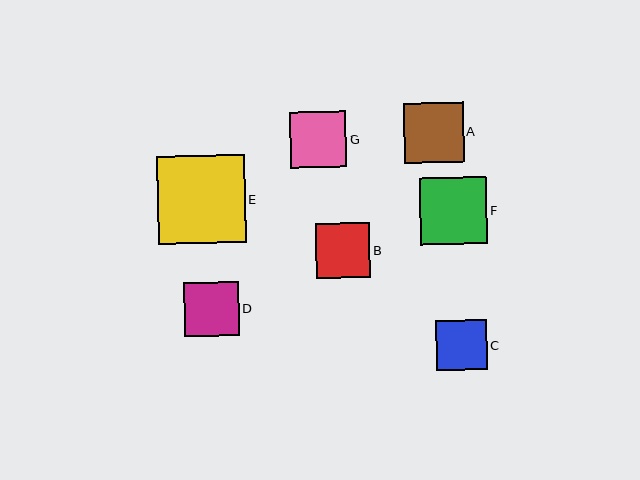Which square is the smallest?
Square C is the smallest with a size of approximately 50 pixels.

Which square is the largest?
Square E is the largest with a size of approximately 88 pixels.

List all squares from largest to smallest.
From largest to smallest: E, F, A, G, D, B, C.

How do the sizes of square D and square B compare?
Square D and square B are approximately the same size.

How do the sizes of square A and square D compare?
Square A and square D are approximately the same size.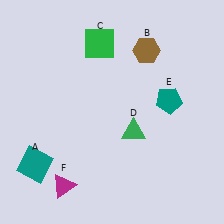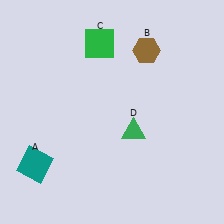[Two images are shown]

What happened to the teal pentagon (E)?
The teal pentagon (E) was removed in Image 2. It was in the top-right area of Image 1.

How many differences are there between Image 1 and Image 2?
There are 2 differences between the two images.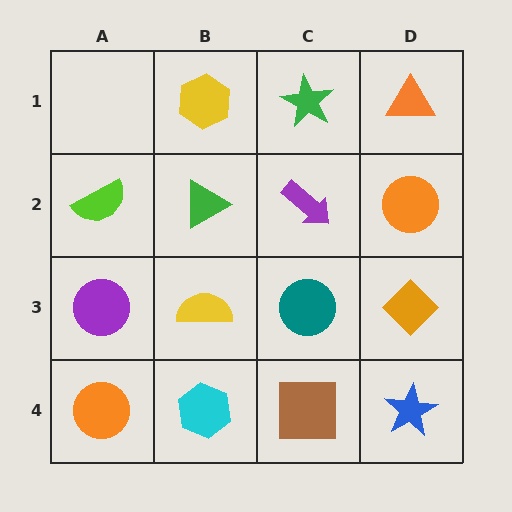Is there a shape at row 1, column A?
No, that cell is empty.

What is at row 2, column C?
A purple arrow.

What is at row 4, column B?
A cyan hexagon.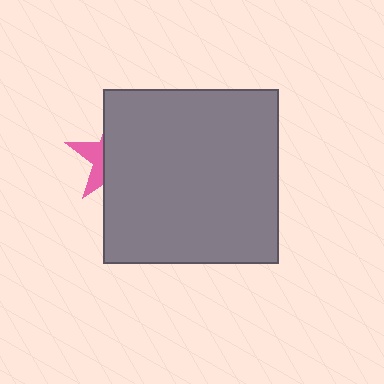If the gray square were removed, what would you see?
You would see the complete pink star.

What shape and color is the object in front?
The object in front is a gray square.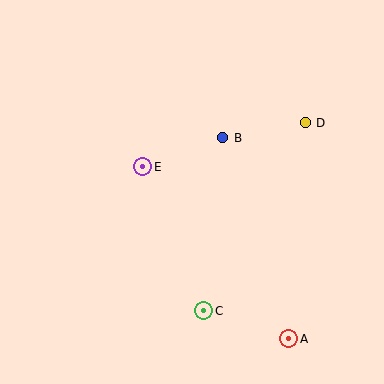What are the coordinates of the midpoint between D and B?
The midpoint between D and B is at (264, 130).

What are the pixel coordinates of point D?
Point D is at (305, 123).